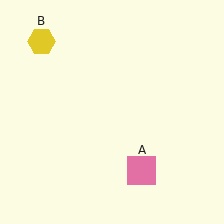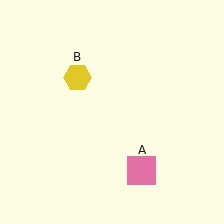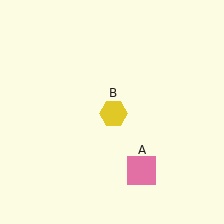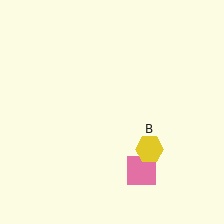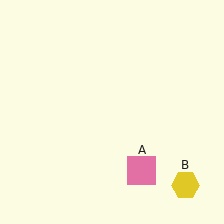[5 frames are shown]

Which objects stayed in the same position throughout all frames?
Pink square (object A) remained stationary.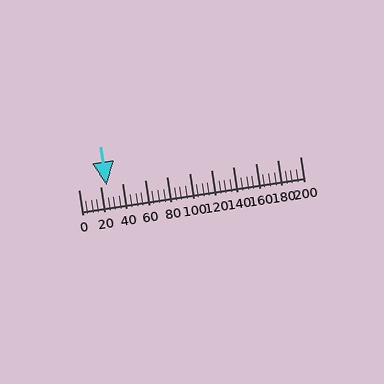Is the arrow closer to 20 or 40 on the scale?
The arrow is closer to 20.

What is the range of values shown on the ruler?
The ruler shows values from 0 to 200.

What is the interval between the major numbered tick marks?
The major tick marks are spaced 20 units apart.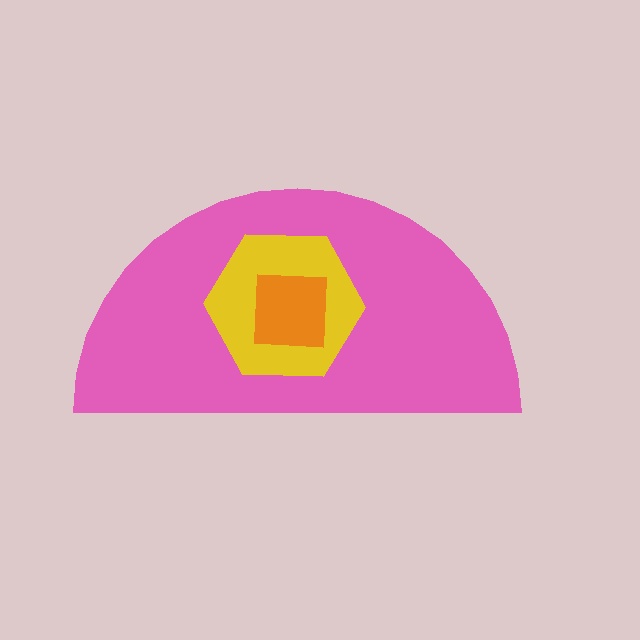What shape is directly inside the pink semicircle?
The yellow hexagon.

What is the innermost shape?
The orange square.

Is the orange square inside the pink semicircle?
Yes.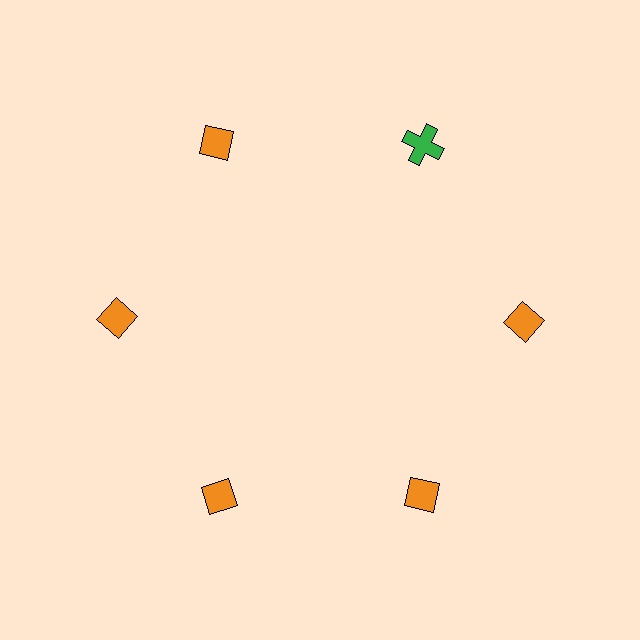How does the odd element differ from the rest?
It differs in both color (green instead of orange) and shape (cross instead of diamond).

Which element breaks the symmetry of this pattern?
The green cross at roughly the 1 o'clock position breaks the symmetry. All other shapes are orange diamonds.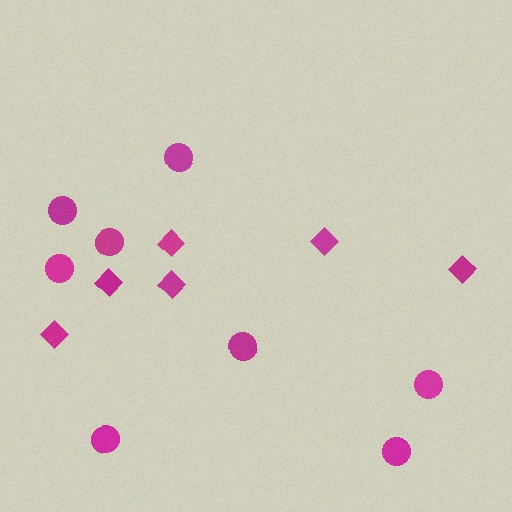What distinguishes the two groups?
There are 2 groups: one group of circles (8) and one group of diamonds (6).